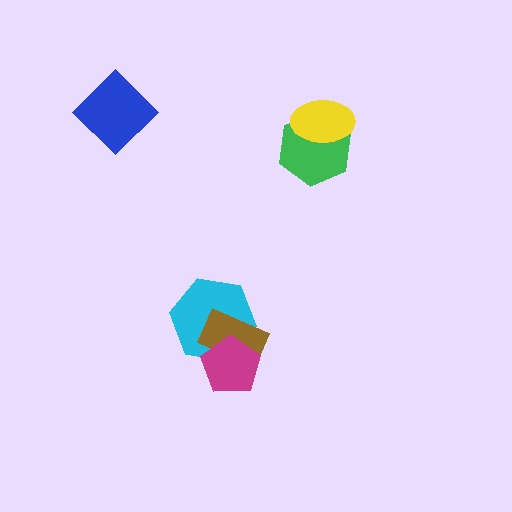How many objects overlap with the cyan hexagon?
2 objects overlap with the cyan hexagon.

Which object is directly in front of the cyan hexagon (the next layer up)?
The brown rectangle is directly in front of the cyan hexagon.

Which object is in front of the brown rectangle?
The magenta pentagon is in front of the brown rectangle.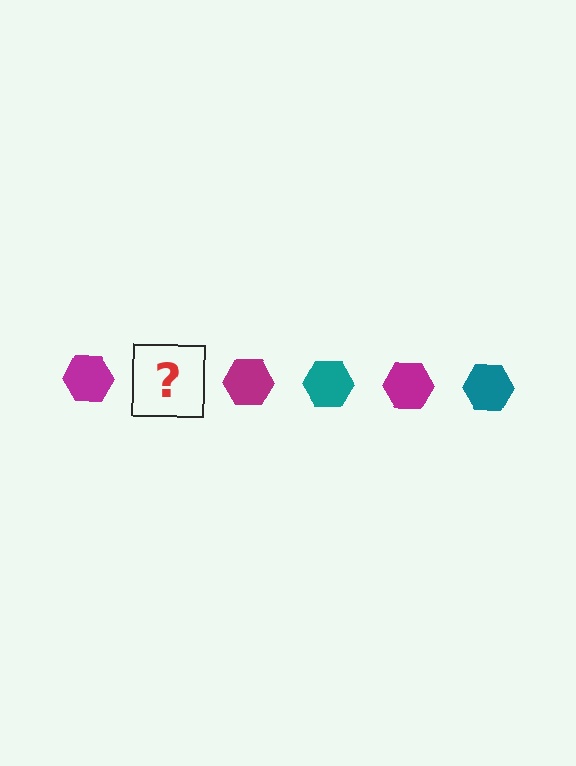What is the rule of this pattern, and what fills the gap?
The rule is that the pattern cycles through magenta, teal hexagons. The gap should be filled with a teal hexagon.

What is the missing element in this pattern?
The missing element is a teal hexagon.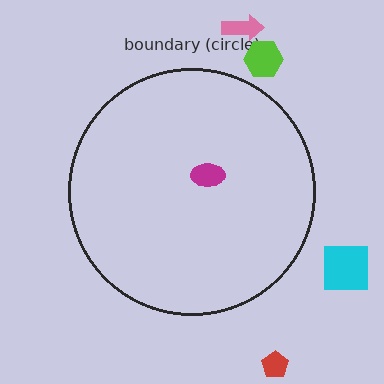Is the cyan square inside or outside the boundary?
Outside.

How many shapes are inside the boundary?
1 inside, 4 outside.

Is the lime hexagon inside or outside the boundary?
Outside.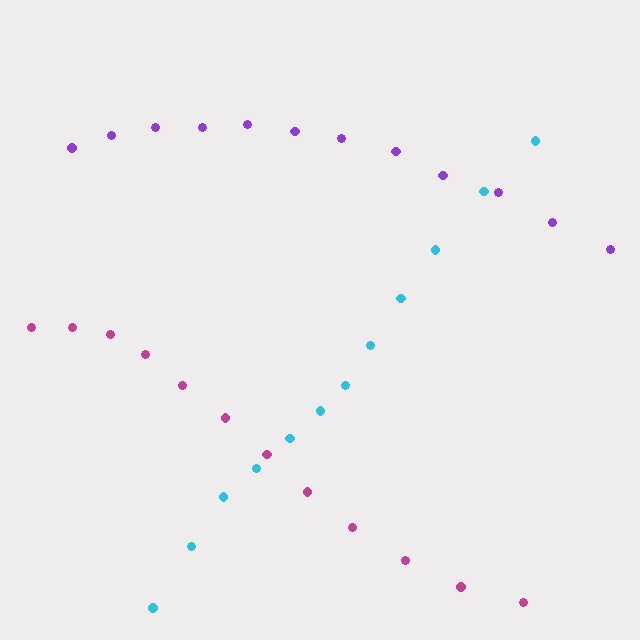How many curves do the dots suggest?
There are 3 distinct paths.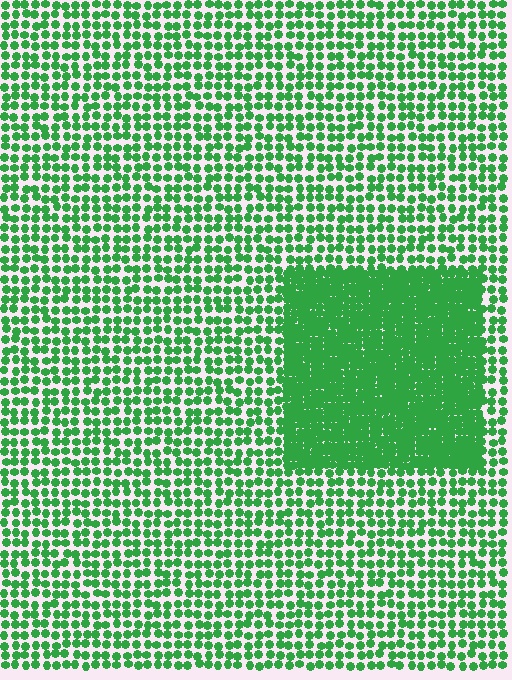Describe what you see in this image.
The image contains small green elements arranged at two different densities. A rectangle-shaped region is visible where the elements are more densely packed than the surrounding area.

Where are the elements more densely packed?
The elements are more densely packed inside the rectangle boundary.